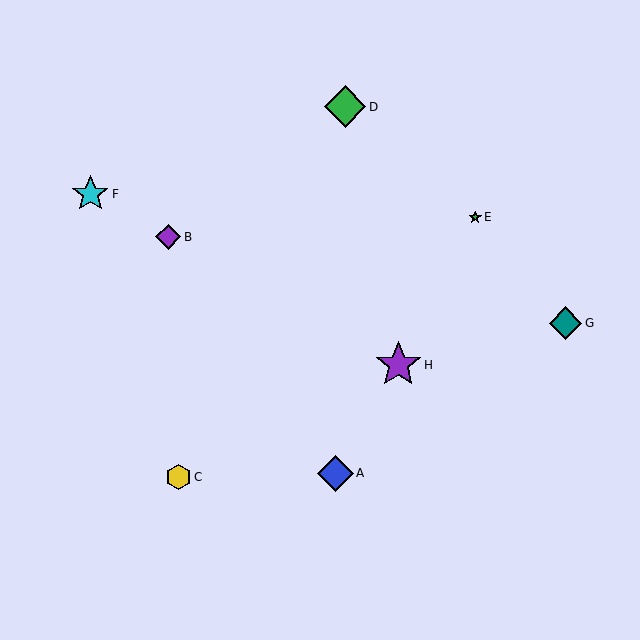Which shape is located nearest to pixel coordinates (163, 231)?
The purple diamond (labeled B) at (168, 237) is nearest to that location.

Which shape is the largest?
The purple star (labeled H) is the largest.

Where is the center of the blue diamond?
The center of the blue diamond is at (335, 473).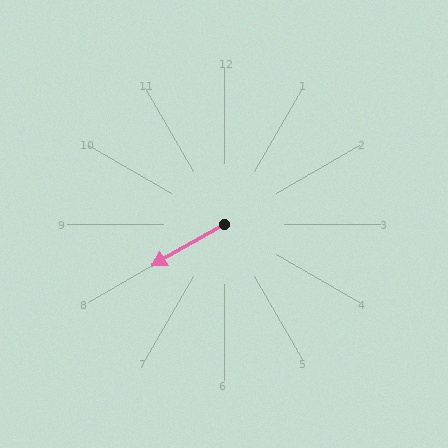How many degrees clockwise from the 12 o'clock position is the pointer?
Approximately 240 degrees.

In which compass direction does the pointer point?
Southwest.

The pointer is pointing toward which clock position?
Roughly 8 o'clock.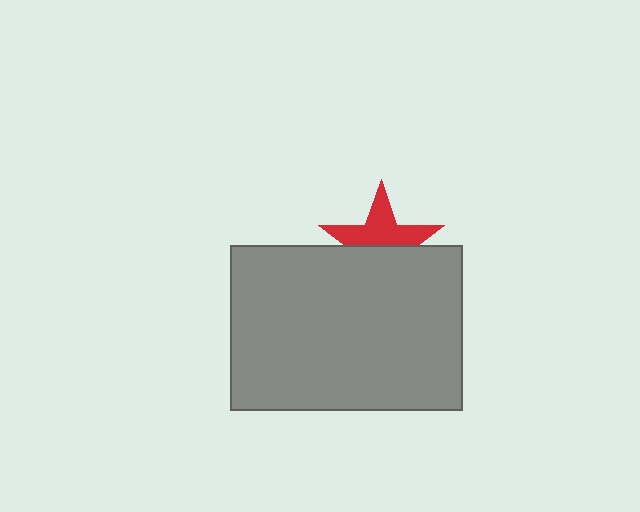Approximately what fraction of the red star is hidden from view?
Roughly 47% of the red star is hidden behind the gray rectangle.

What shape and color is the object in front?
The object in front is a gray rectangle.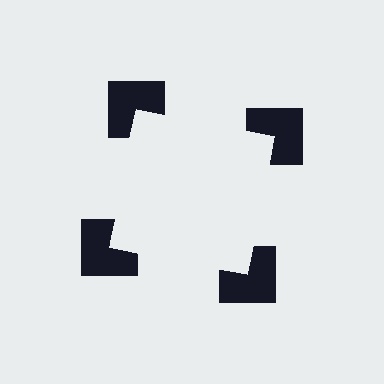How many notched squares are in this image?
There are 4 — one at each vertex of the illusory square.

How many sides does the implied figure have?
4 sides.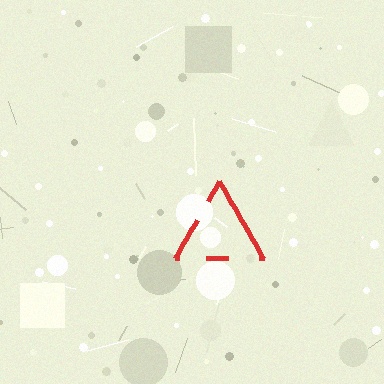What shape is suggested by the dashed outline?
The dashed outline suggests a triangle.